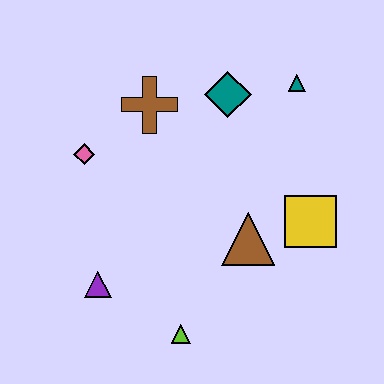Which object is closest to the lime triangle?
The purple triangle is closest to the lime triangle.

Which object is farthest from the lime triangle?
The teal triangle is farthest from the lime triangle.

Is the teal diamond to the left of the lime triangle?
No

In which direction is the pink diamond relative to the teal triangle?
The pink diamond is to the left of the teal triangle.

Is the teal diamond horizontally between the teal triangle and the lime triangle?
Yes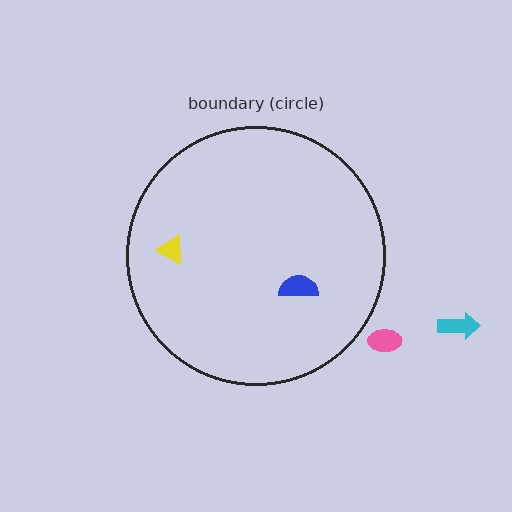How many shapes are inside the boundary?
2 inside, 2 outside.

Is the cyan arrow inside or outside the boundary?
Outside.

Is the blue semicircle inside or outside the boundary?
Inside.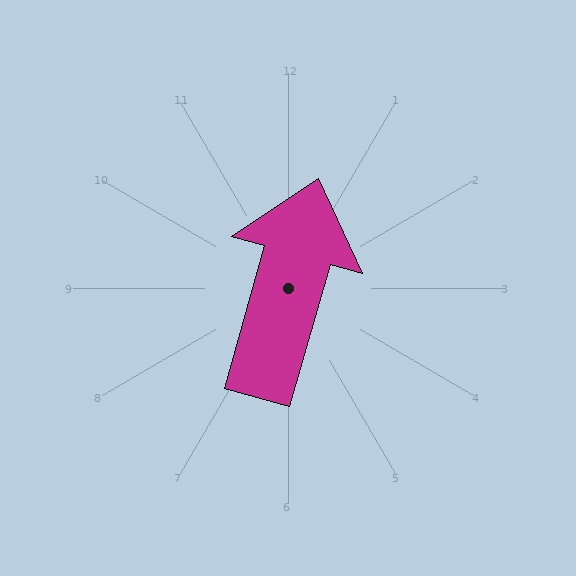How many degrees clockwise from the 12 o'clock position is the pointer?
Approximately 16 degrees.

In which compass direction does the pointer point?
North.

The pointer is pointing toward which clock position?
Roughly 1 o'clock.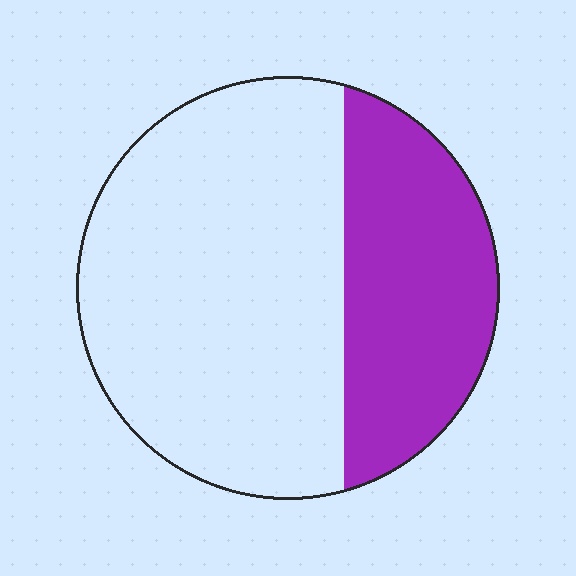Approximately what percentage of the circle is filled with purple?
Approximately 35%.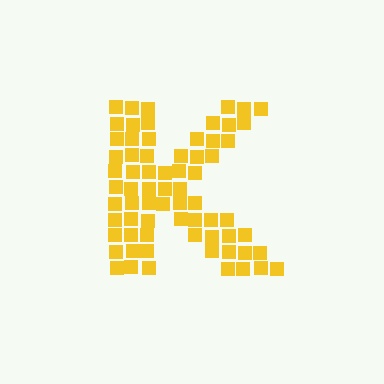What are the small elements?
The small elements are squares.